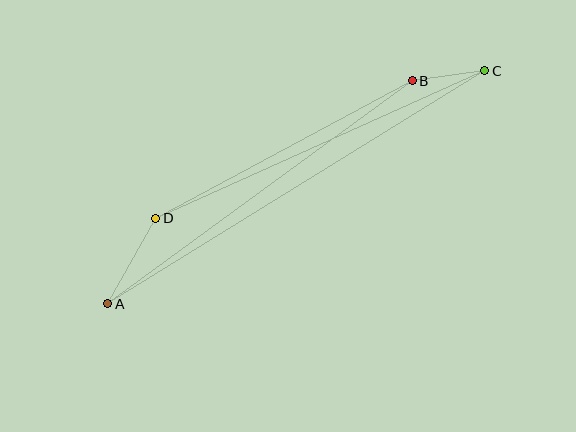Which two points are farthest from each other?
Points A and C are farthest from each other.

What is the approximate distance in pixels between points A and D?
The distance between A and D is approximately 98 pixels.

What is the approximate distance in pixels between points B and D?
The distance between B and D is approximately 291 pixels.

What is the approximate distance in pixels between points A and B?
The distance between A and B is approximately 377 pixels.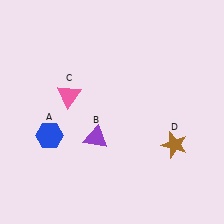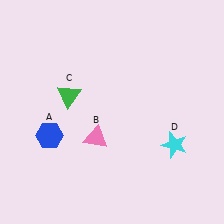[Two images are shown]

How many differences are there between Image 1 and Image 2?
There are 3 differences between the two images.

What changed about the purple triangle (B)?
In Image 1, B is purple. In Image 2, it changed to pink.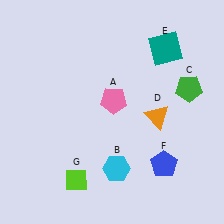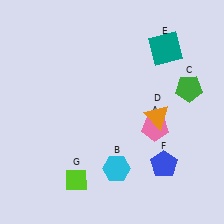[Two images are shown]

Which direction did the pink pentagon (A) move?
The pink pentagon (A) moved right.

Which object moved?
The pink pentagon (A) moved right.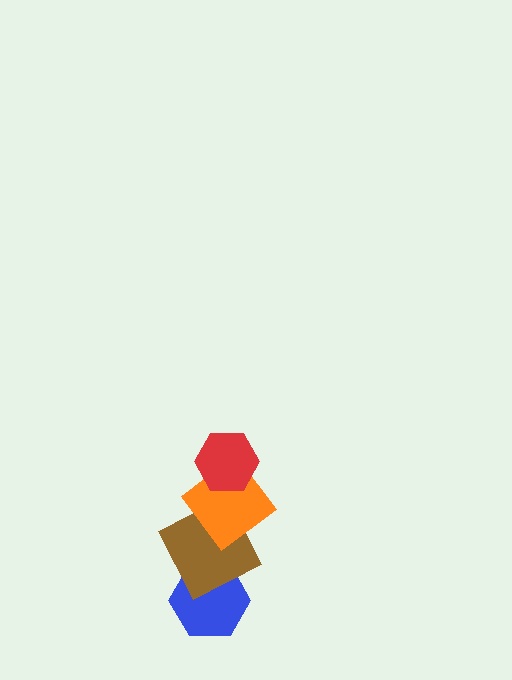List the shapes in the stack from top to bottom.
From top to bottom: the red hexagon, the orange diamond, the brown square, the blue hexagon.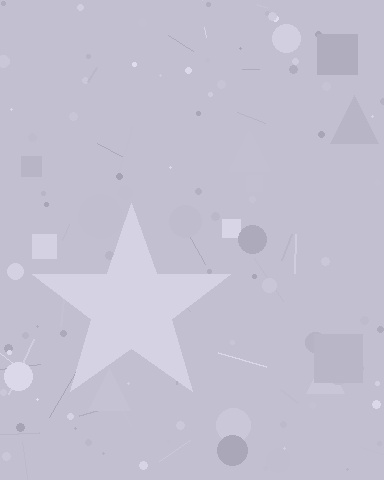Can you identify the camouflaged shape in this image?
The camouflaged shape is a star.